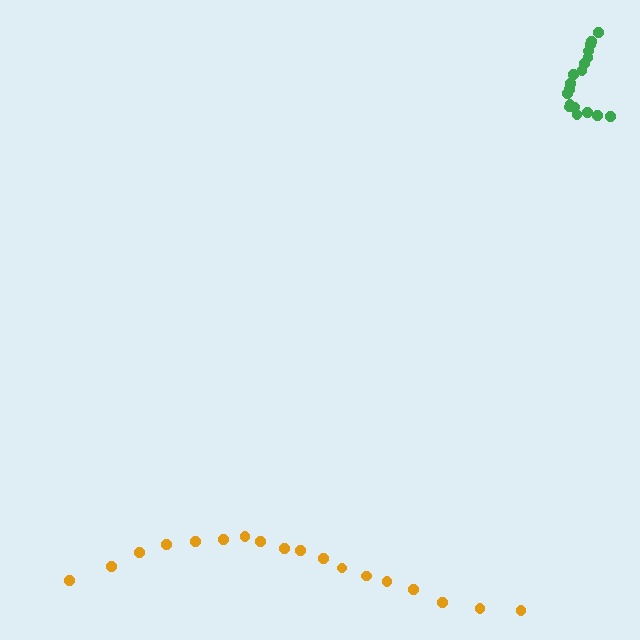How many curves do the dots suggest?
There are 2 distinct paths.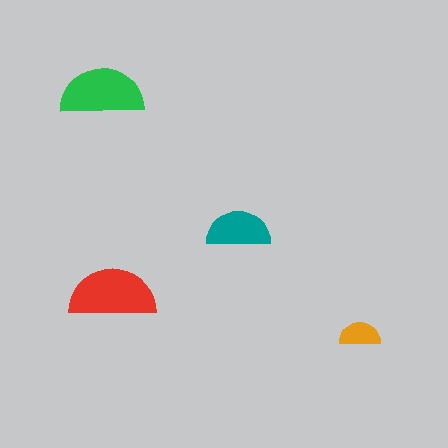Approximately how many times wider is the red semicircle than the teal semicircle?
About 1.5 times wider.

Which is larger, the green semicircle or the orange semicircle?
The green one.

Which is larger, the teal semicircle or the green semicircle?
The green one.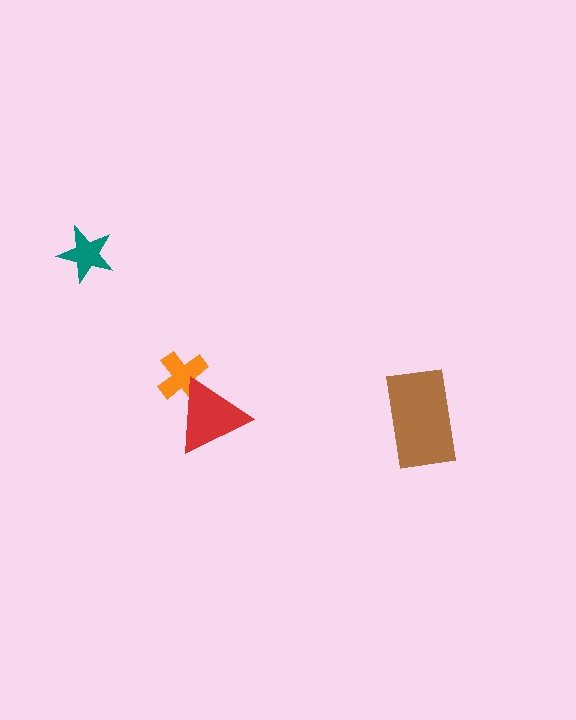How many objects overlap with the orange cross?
1 object overlaps with the orange cross.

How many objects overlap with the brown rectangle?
0 objects overlap with the brown rectangle.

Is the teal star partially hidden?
No, no other shape covers it.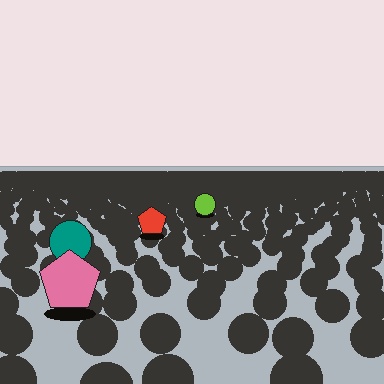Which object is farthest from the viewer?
The lime circle is farthest from the viewer. It appears smaller and the ground texture around it is denser.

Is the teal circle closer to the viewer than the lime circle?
Yes. The teal circle is closer — you can tell from the texture gradient: the ground texture is coarser near it.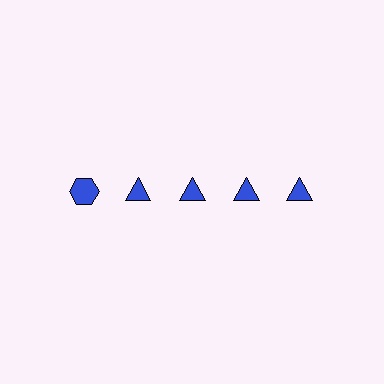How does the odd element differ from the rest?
It has a different shape: hexagon instead of triangle.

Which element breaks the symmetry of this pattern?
The blue hexagon in the top row, leftmost column breaks the symmetry. All other shapes are blue triangles.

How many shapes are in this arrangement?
There are 5 shapes arranged in a grid pattern.